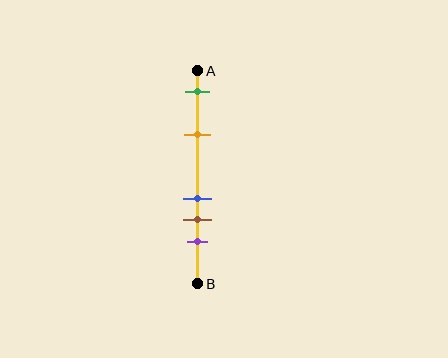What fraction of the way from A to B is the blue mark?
The blue mark is approximately 60% (0.6) of the way from A to B.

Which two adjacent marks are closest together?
The blue and brown marks are the closest adjacent pair.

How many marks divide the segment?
There are 5 marks dividing the segment.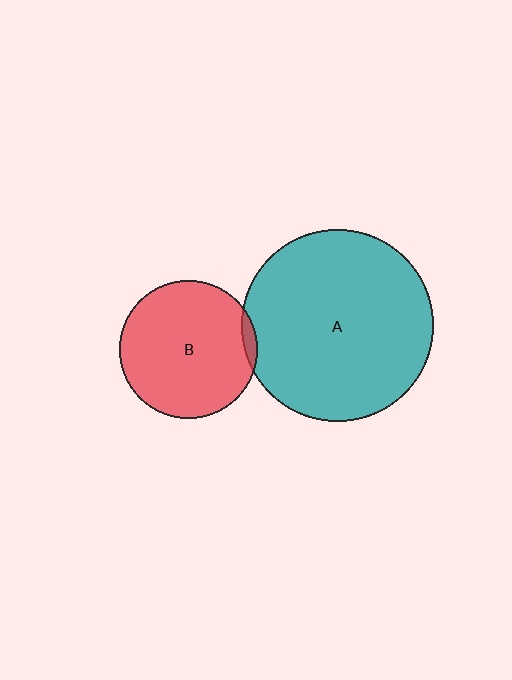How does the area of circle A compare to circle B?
Approximately 2.0 times.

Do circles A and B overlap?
Yes.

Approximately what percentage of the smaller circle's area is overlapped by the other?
Approximately 5%.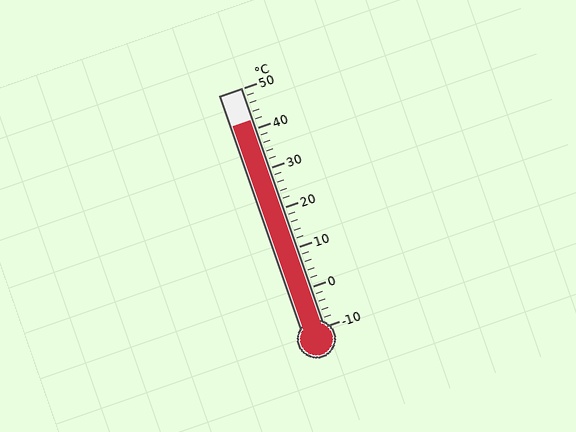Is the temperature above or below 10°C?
The temperature is above 10°C.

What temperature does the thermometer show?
The thermometer shows approximately 42°C.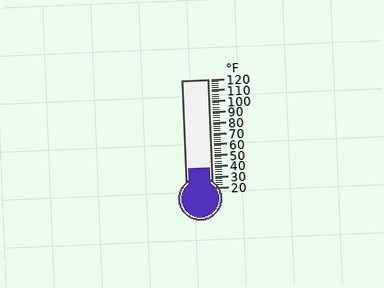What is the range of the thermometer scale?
The thermometer scale ranges from 20°F to 120°F.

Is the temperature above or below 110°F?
The temperature is below 110°F.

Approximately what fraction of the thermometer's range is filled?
The thermometer is filled to approximately 20% of its range.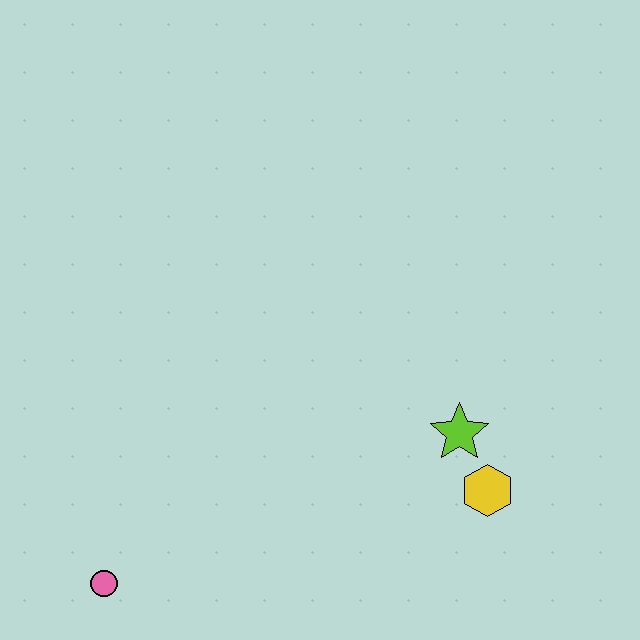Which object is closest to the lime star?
The yellow hexagon is closest to the lime star.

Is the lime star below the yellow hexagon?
No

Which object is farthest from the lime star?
The pink circle is farthest from the lime star.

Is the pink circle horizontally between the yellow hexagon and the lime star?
No